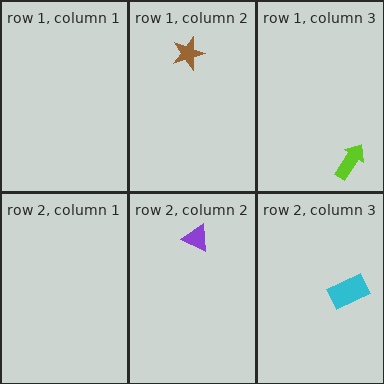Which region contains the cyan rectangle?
The row 2, column 3 region.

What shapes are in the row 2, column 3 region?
The cyan rectangle.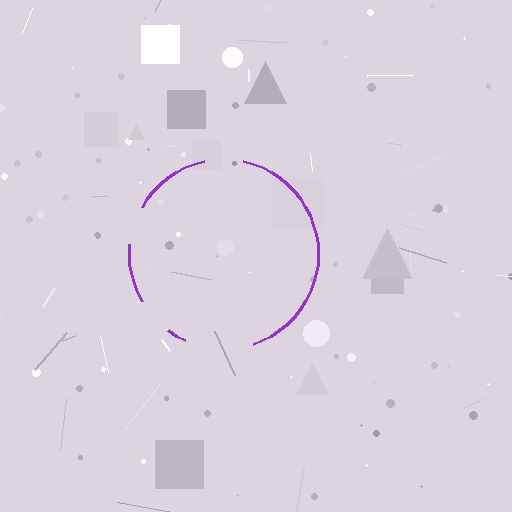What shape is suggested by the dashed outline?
The dashed outline suggests a circle.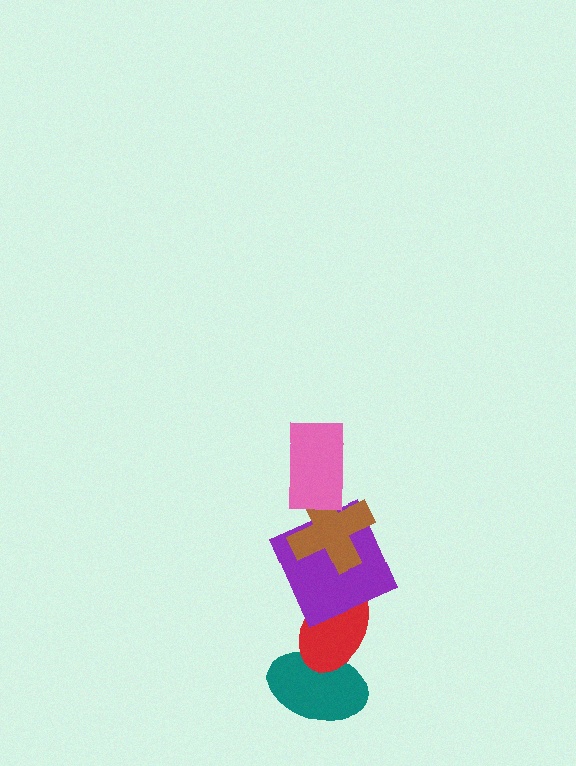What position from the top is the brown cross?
The brown cross is 2nd from the top.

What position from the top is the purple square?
The purple square is 3rd from the top.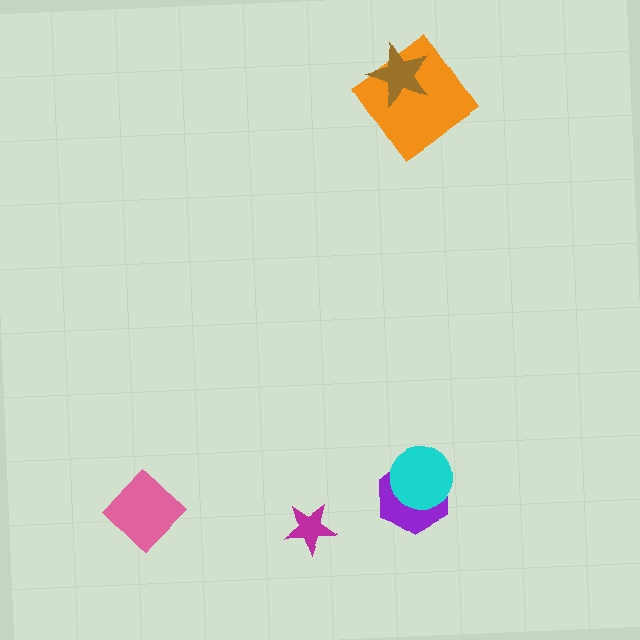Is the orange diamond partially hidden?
Yes, it is partially covered by another shape.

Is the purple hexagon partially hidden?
Yes, it is partially covered by another shape.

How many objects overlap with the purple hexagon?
1 object overlaps with the purple hexagon.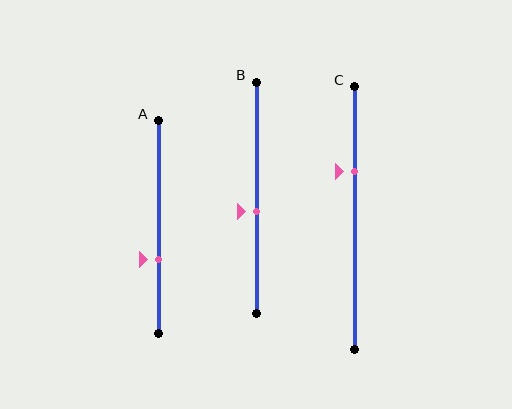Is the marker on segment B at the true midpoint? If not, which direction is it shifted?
No, the marker on segment B is shifted downward by about 6% of the segment length.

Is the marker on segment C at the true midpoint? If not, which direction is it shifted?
No, the marker on segment C is shifted upward by about 18% of the segment length.